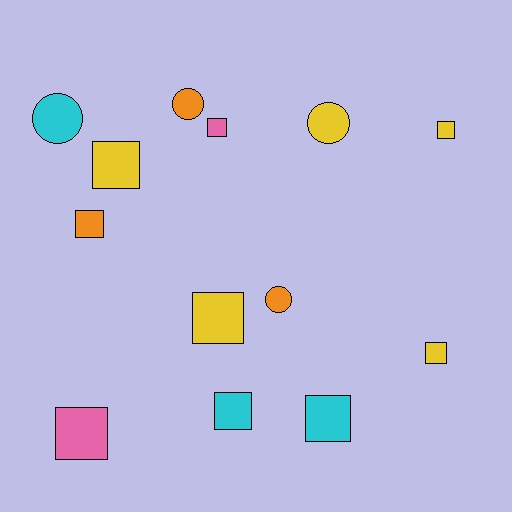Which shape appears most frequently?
Square, with 9 objects.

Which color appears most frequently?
Yellow, with 5 objects.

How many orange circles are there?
There are 2 orange circles.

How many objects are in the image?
There are 13 objects.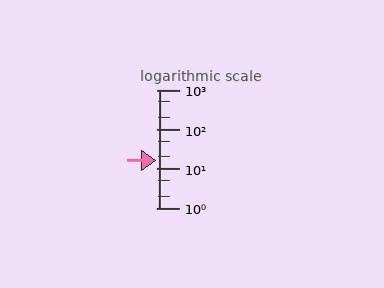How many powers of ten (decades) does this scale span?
The scale spans 3 decades, from 1 to 1000.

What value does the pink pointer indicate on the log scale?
The pointer indicates approximately 16.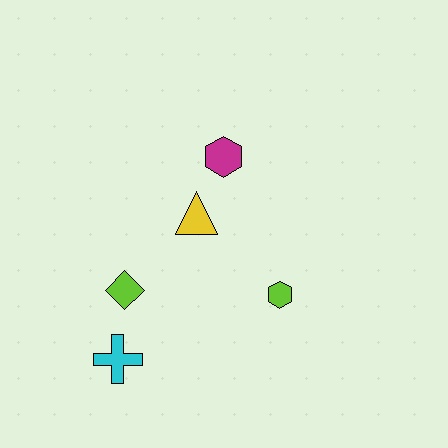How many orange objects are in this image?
There are no orange objects.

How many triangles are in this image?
There is 1 triangle.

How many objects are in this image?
There are 5 objects.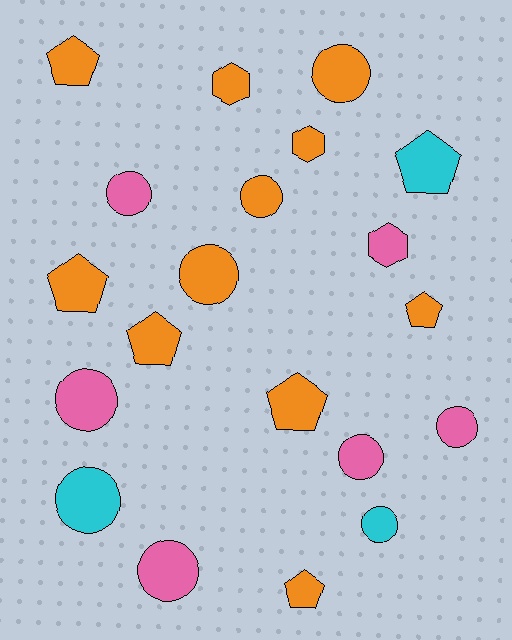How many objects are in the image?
There are 20 objects.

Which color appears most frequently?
Orange, with 11 objects.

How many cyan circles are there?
There are 2 cyan circles.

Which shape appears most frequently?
Circle, with 10 objects.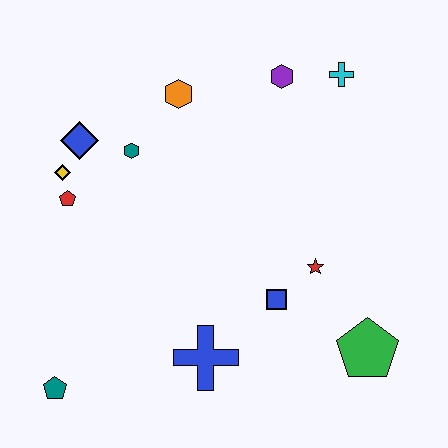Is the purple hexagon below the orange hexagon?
No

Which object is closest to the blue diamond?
The yellow diamond is closest to the blue diamond.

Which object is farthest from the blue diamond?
The green pentagon is farthest from the blue diamond.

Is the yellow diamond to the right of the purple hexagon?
No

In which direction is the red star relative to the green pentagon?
The red star is above the green pentagon.